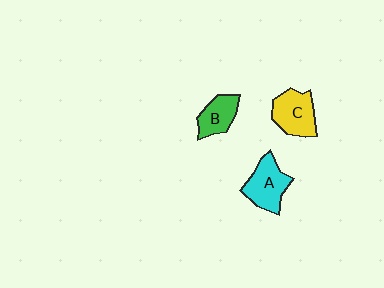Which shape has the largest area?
Shape A (cyan).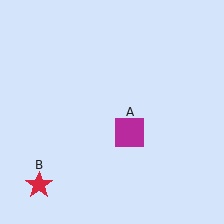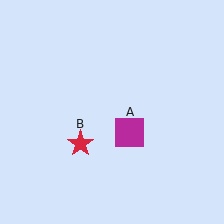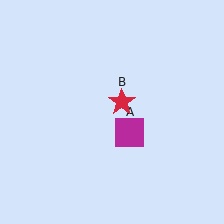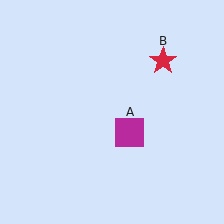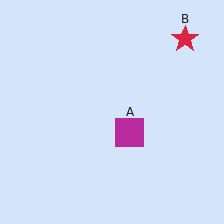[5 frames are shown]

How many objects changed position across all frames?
1 object changed position: red star (object B).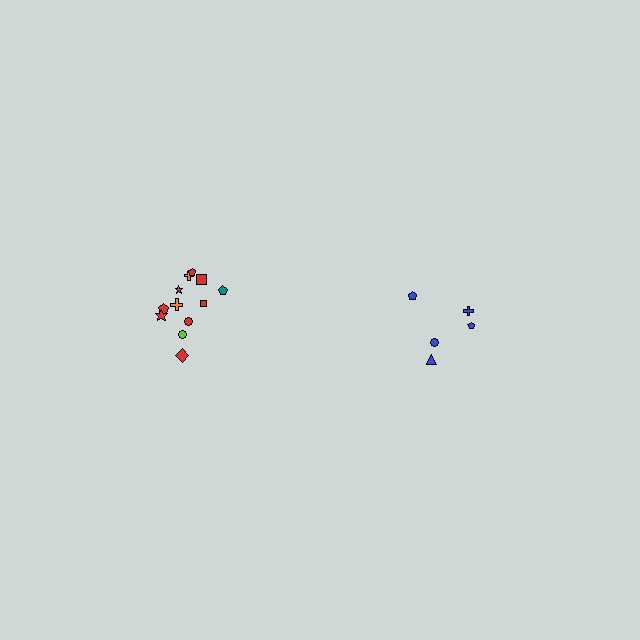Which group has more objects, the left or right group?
The left group.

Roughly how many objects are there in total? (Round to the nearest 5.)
Roughly 15 objects in total.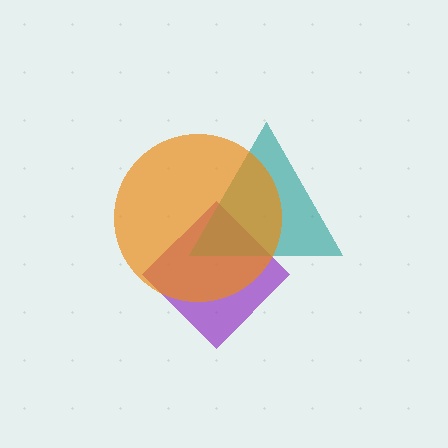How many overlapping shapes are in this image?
There are 3 overlapping shapes in the image.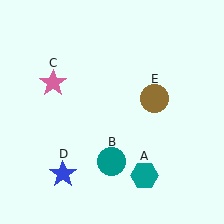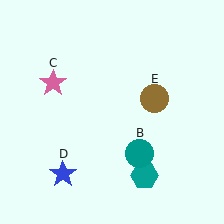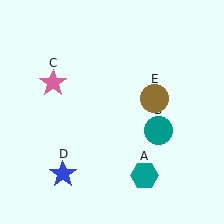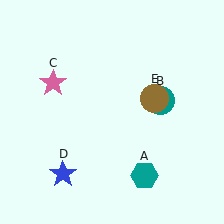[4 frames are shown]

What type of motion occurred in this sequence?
The teal circle (object B) rotated counterclockwise around the center of the scene.